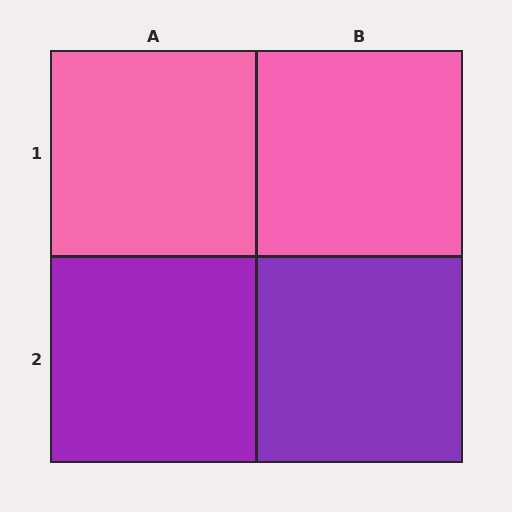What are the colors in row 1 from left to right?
Pink, pink.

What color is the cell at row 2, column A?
Purple.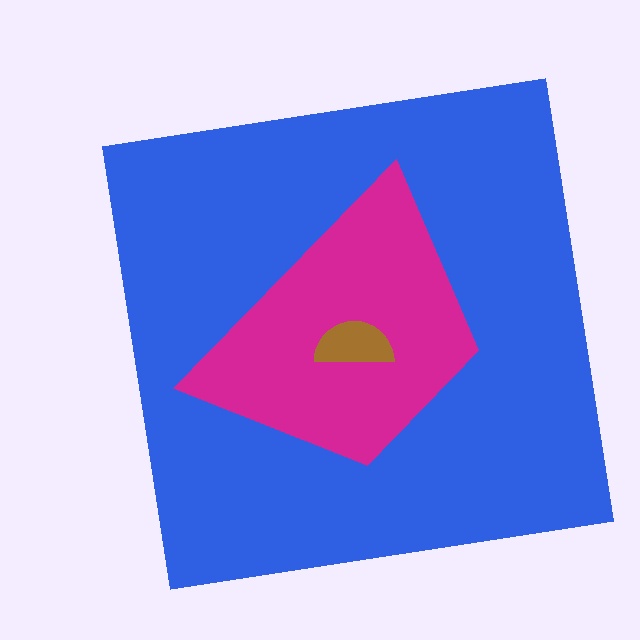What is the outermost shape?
The blue square.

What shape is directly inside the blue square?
The magenta trapezoid.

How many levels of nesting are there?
3.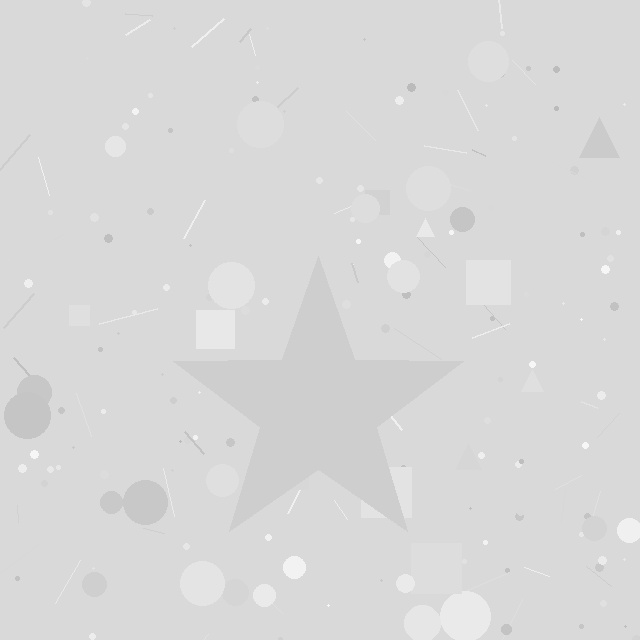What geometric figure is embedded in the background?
A star is embedded in the background.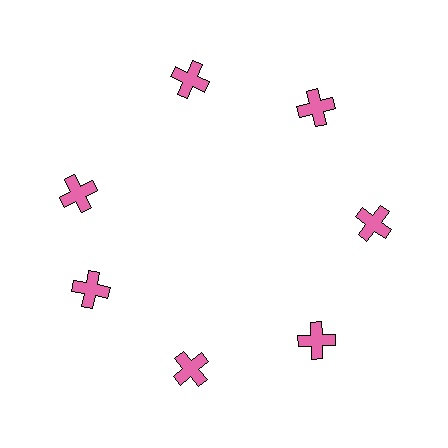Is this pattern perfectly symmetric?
No. The 7 pink crosses are arranged in a ring, but one element near the 10 o'clock position is rotated out of alignment along the ring, breaking the 7-fold rotational symmetry.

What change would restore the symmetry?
The symmetry would be restored by rotating it back into even spacing with its neighbors so that all 7 crosses sit at equal angles and equal distance from the center.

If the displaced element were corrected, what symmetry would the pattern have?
It would have 7-fold rotational symmetry — the pattern would map onto itself every 51 degrees.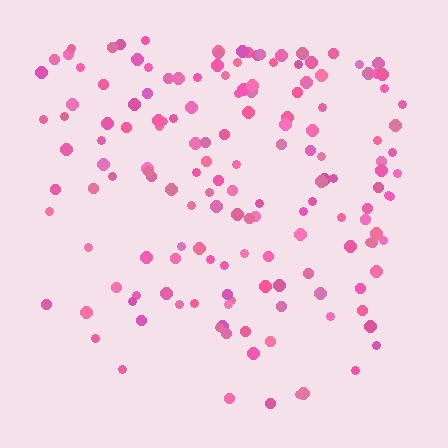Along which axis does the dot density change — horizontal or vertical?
Vertical.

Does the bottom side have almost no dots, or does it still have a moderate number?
Still a moderate number, just noticeably fewer than the top.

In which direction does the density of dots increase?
From bottom to top, with the top side densest.